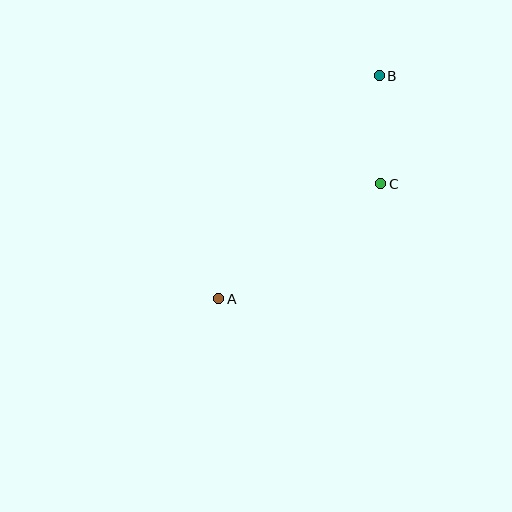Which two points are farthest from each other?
Points A and B are farthest from each other.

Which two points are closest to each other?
Points B and C are closest to each other.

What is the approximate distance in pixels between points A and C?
The distance between A and C is approximately 198 pixels.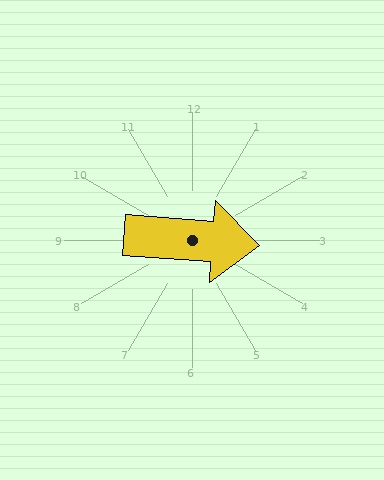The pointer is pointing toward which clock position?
Roughly 3 o'clock.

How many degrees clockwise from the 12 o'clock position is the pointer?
Approximately 94 degrees.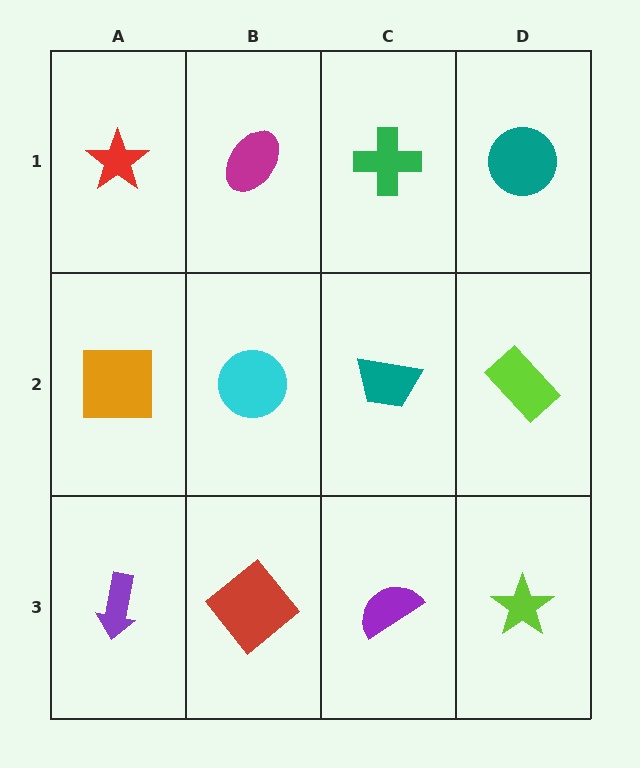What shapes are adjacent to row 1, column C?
A teal trapezoid (row 2, column C), a magenta ellipse (row 1, column B), a teal circle (row 1, column D).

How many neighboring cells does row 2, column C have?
4.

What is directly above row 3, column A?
An orange square.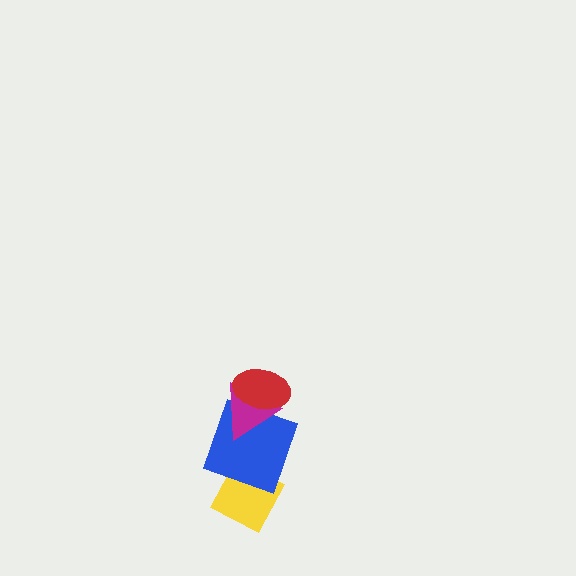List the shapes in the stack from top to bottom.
From top to bottom: the red ellipse, the magenta triangle, the blue square, the yellow diamond.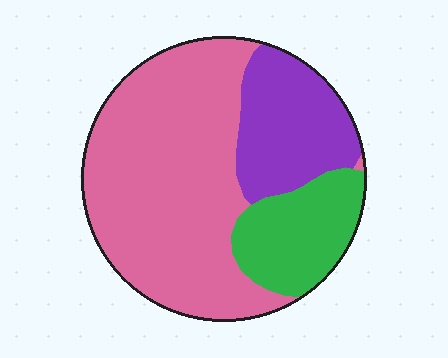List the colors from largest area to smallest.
From largest to smallest: pink, purple, green.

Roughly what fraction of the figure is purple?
Purple takes up about one fifth (1/5) of the figure.